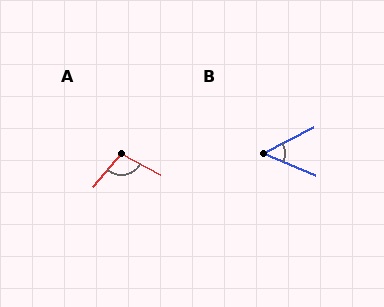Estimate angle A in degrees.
Approximately 102 degrees.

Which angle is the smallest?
B, at approximately 51 degrees.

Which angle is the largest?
A, at approximately 102 degrees.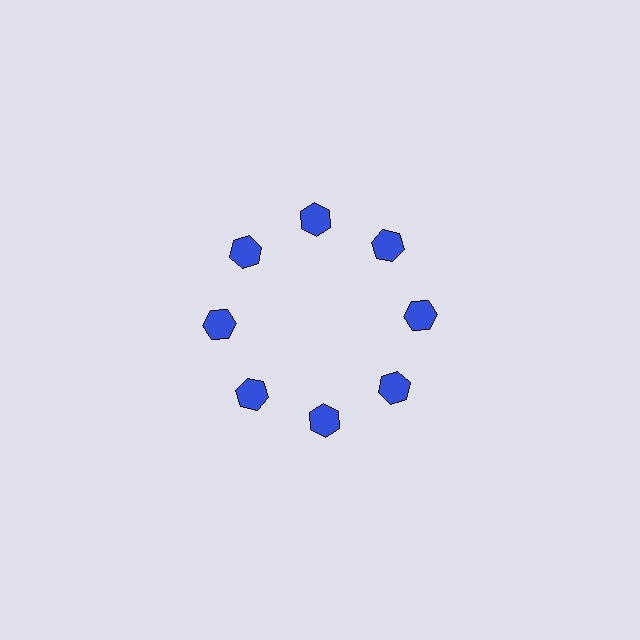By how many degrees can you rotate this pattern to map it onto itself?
The pattern maps onto itself every 45 degrees of rotation.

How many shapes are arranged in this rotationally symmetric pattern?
There are 8 shapes, arranged in 8 groups of 1.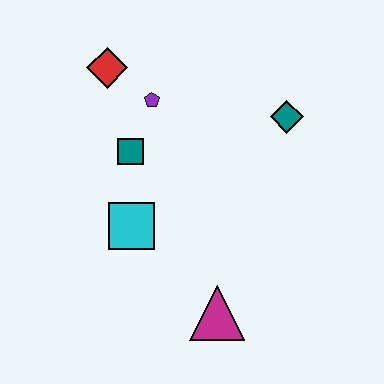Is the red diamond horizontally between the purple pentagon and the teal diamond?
No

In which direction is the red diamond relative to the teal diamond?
The red diamond is to the left of the teal diamond.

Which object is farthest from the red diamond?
The magenta triangle is farthest from the red diamond.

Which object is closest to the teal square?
The purple pentagon is closest to the teal square.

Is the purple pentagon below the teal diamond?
No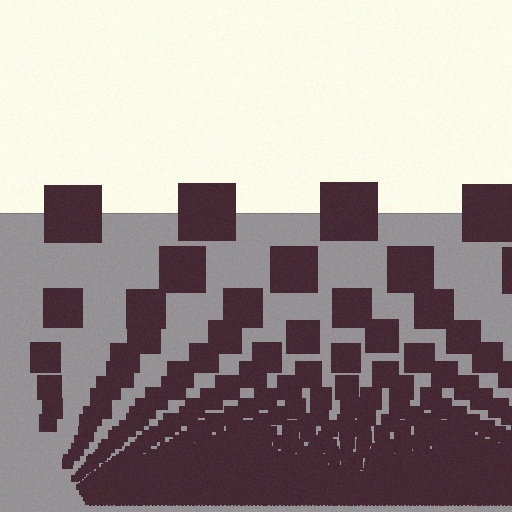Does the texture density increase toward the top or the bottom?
Density increases toward the bottom.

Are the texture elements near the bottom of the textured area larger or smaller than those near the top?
Smaller. The gradient is inverted — elements near the bottom are smaller and denser.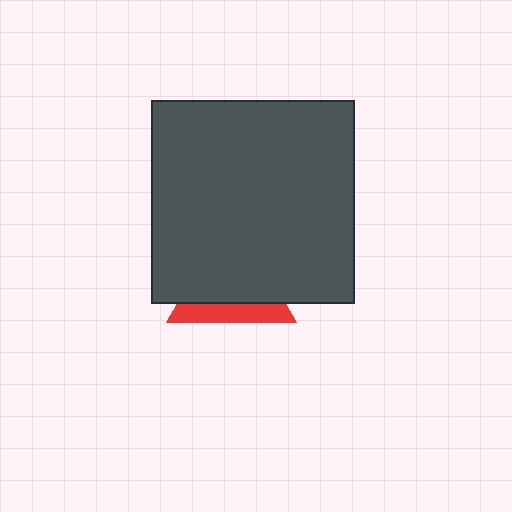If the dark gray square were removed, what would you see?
You would see the complete red triangle.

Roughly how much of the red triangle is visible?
A small part of it is visible (roughly 32%).